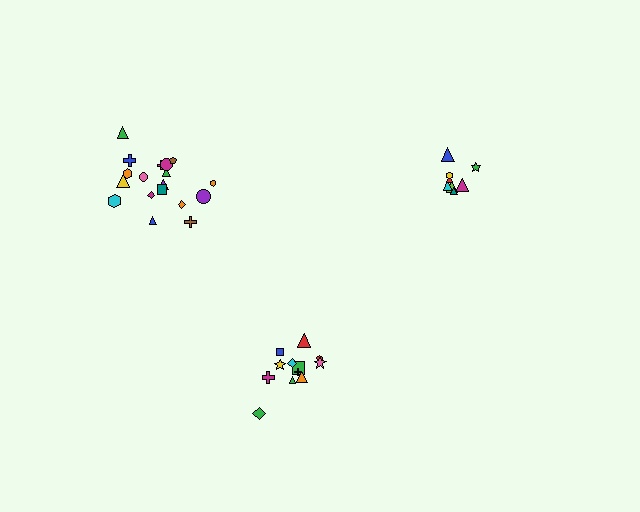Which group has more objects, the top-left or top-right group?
The top-left group.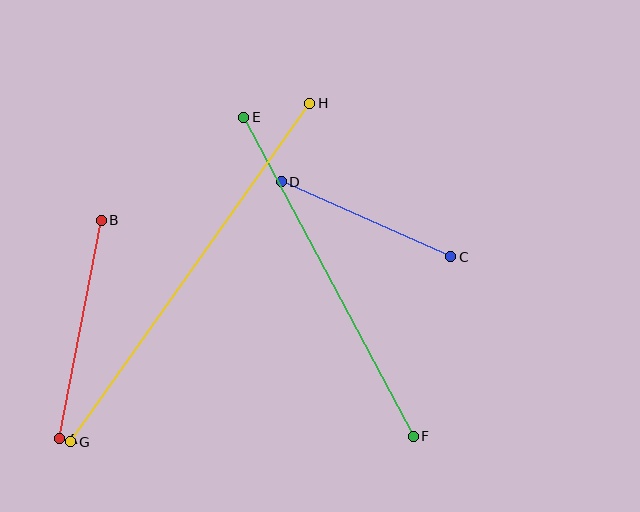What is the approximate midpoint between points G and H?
The midpoint is at approximately (190, 273) pixels.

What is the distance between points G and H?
The distance is approximately 414 pixels.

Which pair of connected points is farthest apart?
Points G and H are farthest apart.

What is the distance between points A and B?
The distance is approximately 222 pixels.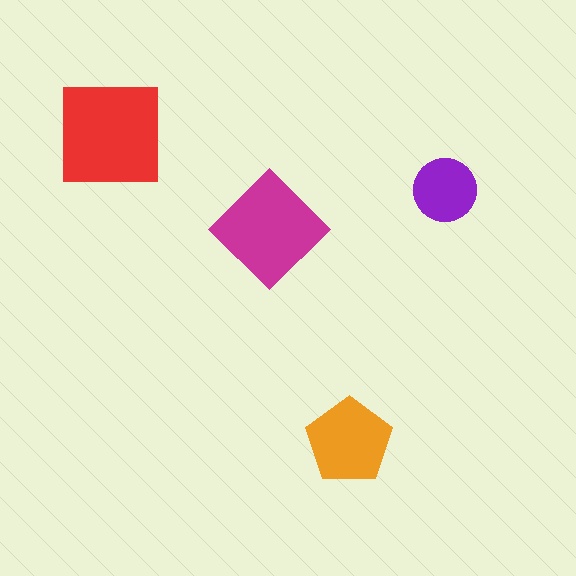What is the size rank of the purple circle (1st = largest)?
4th.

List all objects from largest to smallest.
The red square, the magenta diamond, the orange pentagon, the purple circle.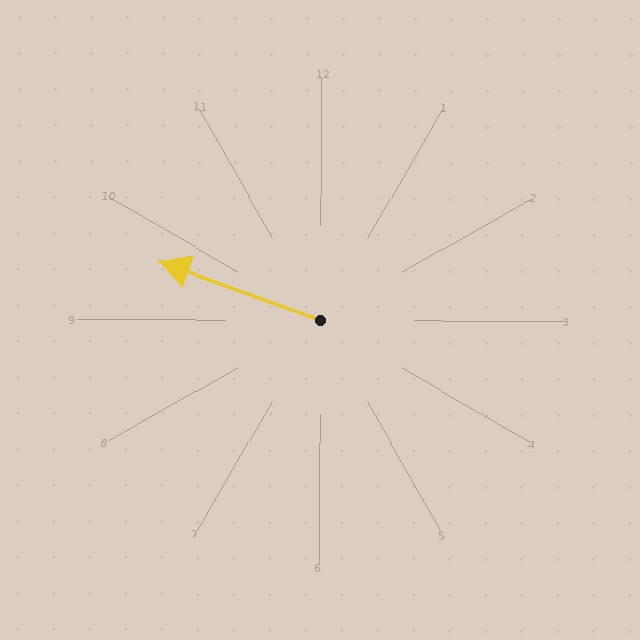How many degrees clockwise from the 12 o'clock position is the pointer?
Approximately 290 degrees.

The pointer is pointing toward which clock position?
Roughly 10 o'clock.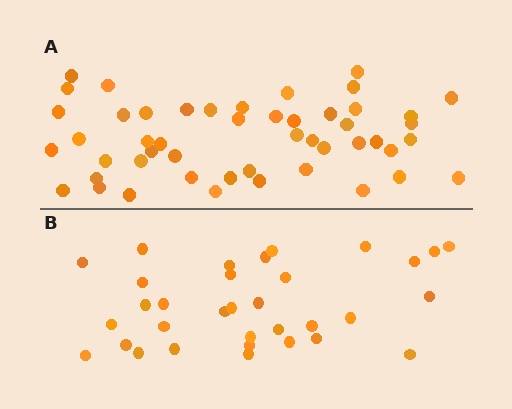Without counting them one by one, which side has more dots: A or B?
Region A (the top region) has more dots.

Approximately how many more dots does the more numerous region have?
Region A has approximately 15 more dots than region B.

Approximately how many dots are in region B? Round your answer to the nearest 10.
About 30 dots. (The exact count is 33, which rounds to 30.)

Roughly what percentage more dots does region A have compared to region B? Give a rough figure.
About 50% more.